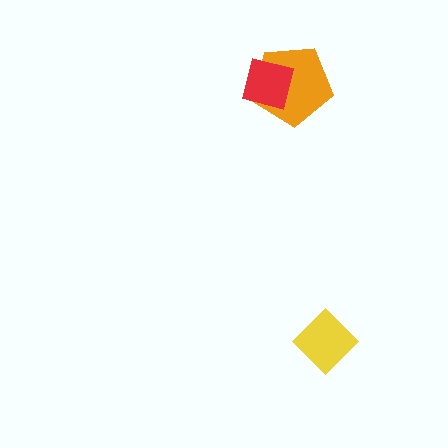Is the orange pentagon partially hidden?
Yes, it is partially covered by another shape.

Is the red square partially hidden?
No, no other shape covers it.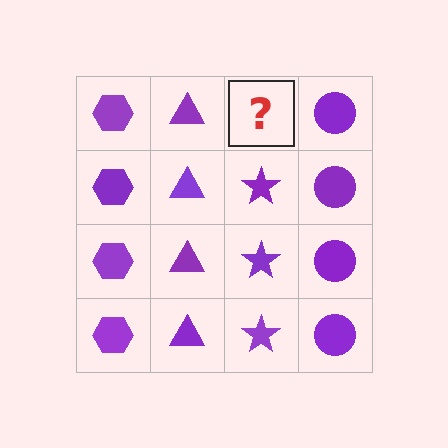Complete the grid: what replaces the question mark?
The question mark should be replaced with a purple star.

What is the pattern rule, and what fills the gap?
The rule is that each column has a consistent shape. The gap should be filled with a purple star.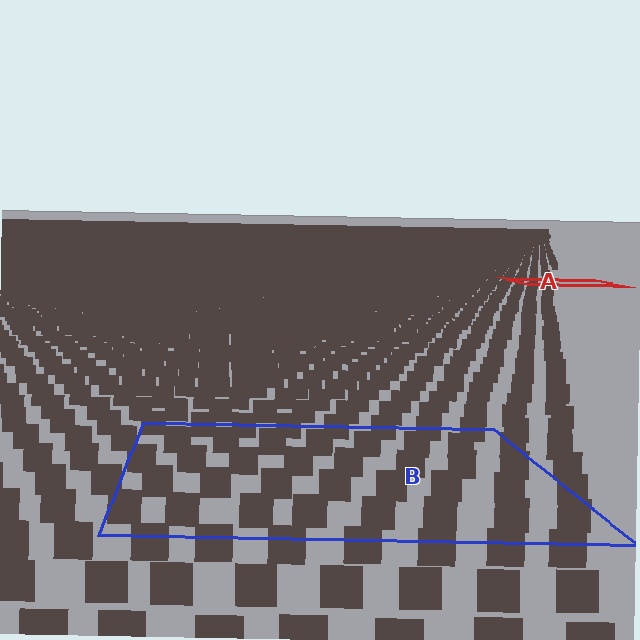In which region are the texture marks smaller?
The texture marks are smaller in region A, because it is farther away.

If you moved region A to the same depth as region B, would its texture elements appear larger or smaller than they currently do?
They would appear larger. At a closer depth, the same texture elements are projected at a bigger on-screen size.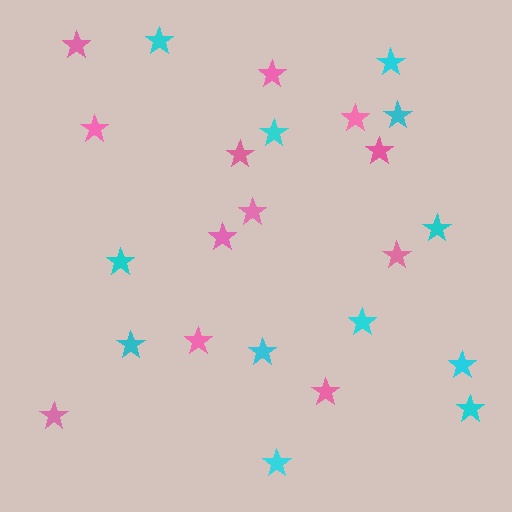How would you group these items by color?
There are 2 groups: one group of cyan stars (12) and one group of pink stars (12).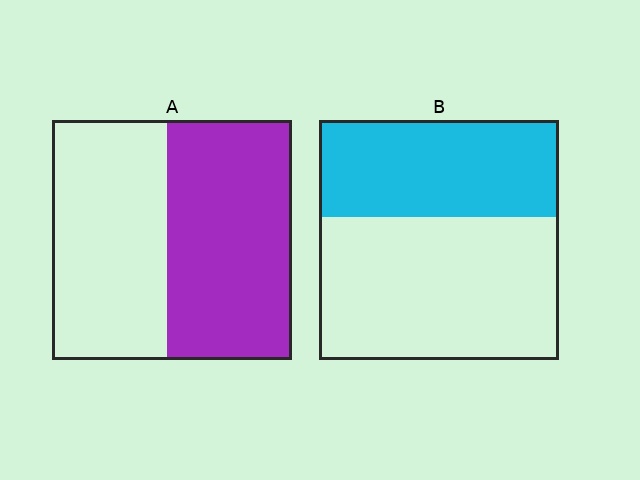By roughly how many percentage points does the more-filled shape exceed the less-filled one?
By roughly 10 percentage points (A over B).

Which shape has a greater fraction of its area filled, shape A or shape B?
Shape A.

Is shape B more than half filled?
No.